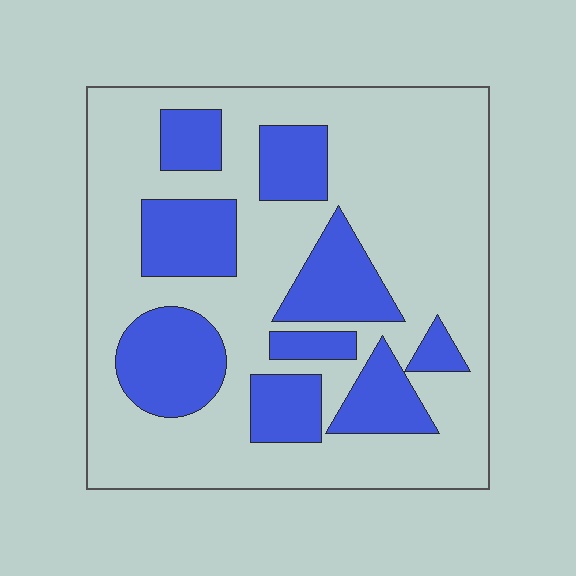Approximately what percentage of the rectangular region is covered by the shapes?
Approximately 30%.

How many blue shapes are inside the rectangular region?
9.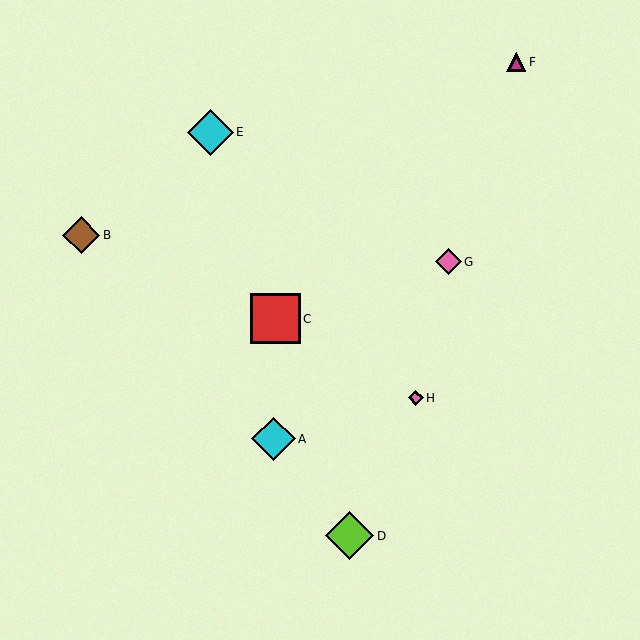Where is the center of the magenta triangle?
The center of the magenta triangle is at (516, 62).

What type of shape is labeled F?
Shape F is a magenta triangle.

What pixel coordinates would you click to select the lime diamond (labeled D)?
Click at (350, 536) to select the lime diamond D.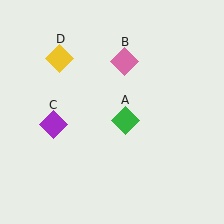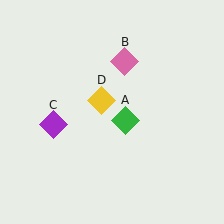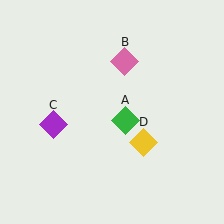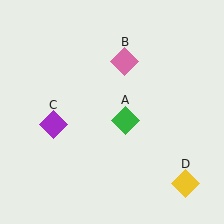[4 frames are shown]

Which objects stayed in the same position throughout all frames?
Green diamond (object A) and pink diamond (object B) and purple diamond (object C) remained stationary.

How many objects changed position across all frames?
1 object changed position: yellow diamond (object D).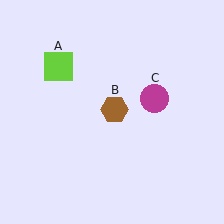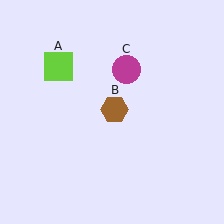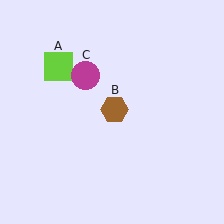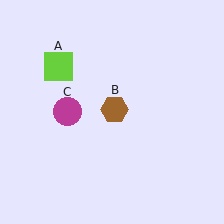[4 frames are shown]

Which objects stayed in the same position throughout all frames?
Lime square (object A) and brown hexagon (object B) remained stationary.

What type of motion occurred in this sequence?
The magenta circle (object C) rotated counterclockwise around the center of the scene.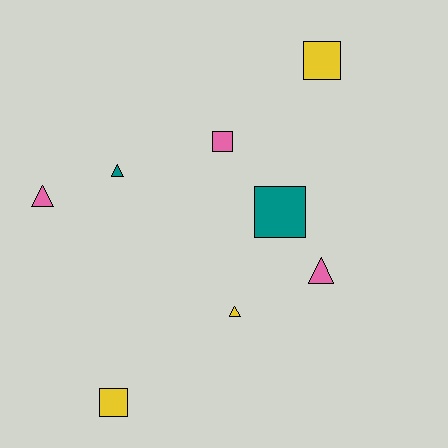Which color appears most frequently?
Pink, with 3 objects.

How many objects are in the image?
There are 8 objects.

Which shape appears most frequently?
Square, with 4 objects.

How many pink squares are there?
There is 1 pink square.